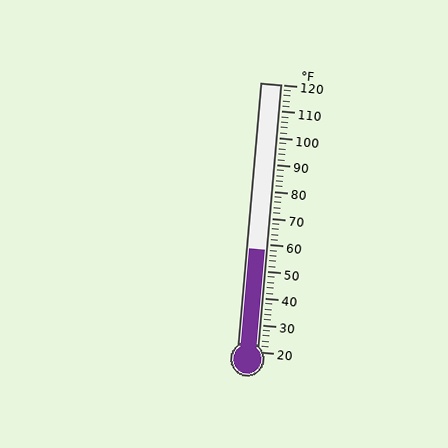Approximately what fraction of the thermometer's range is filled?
The thermometer is filled to approximately 40% of its range.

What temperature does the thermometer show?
The thermometer shows approximately 58°F.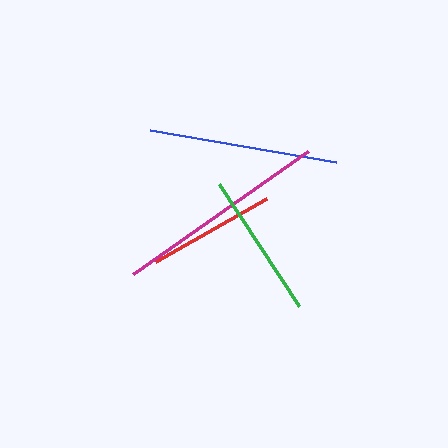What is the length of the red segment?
The red segment is approximately 128 pixels long.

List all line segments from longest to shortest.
From longest to shortest: magenta, blue, green, red.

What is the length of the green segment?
The green segment is approximately 146 pixels long.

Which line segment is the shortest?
The red line is the shortest at approximately 128 pixels.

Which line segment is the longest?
The magenta line is the longest at approximately 214 pixels.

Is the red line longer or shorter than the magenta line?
The magenta line is longer than the red line.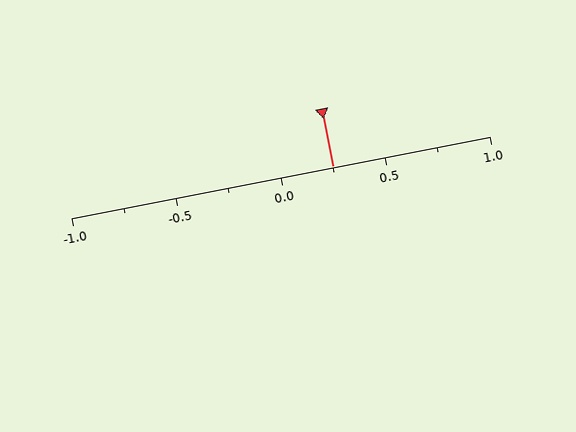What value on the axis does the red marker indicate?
The marker indicates approximately 0.25.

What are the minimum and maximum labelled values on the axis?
The axis runs from -1.0 to 1.0.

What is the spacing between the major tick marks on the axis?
The major ticks are spaced 0.5 apart.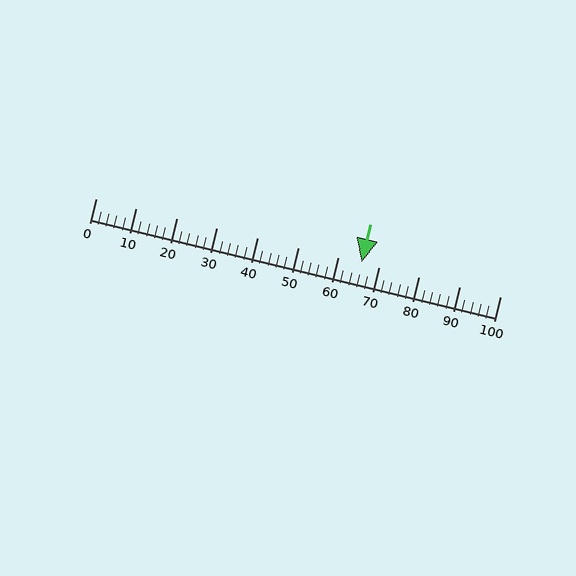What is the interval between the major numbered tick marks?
The major tick marks are spaced 10 units apart.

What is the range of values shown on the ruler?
The ruler shows values from 0 to 100.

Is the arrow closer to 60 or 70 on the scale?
The arrow is closer to 70.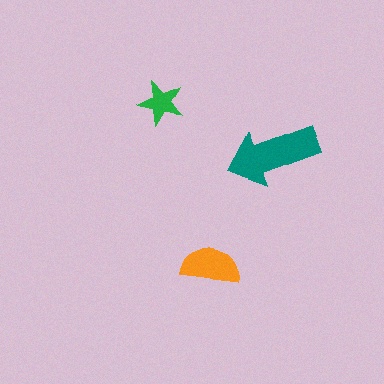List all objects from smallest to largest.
The green star, the orange semicircle, the teal arrow.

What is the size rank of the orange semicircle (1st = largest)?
2nd.